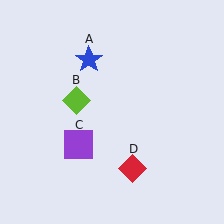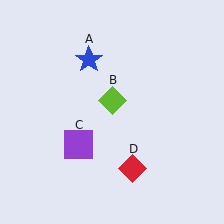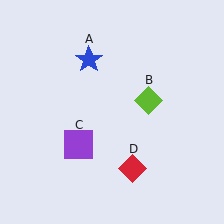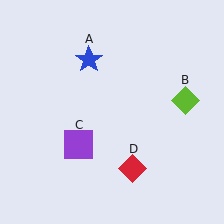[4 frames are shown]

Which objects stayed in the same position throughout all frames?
Blue star (object A) and purple square (object C) and red diamond (object D) remained stationary.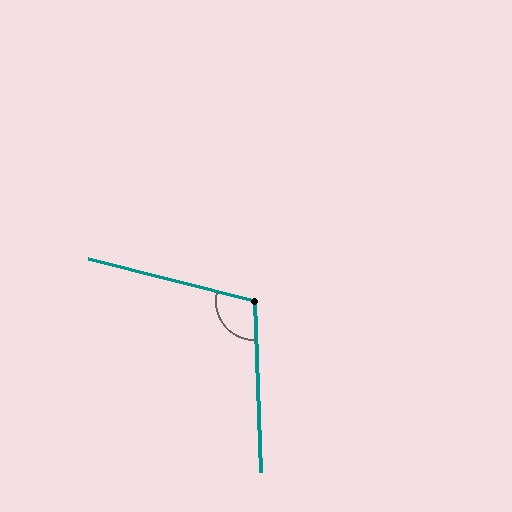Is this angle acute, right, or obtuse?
It is obtuse.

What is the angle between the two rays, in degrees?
Approximately 106 degrees.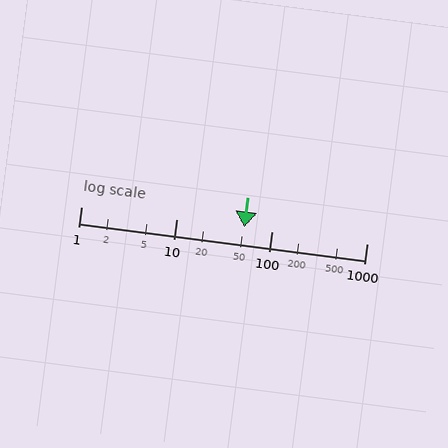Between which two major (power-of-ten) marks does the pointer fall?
The pointer is between 10 and 100.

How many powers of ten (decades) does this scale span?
The scale spans 3 decades, from 1 to 1000.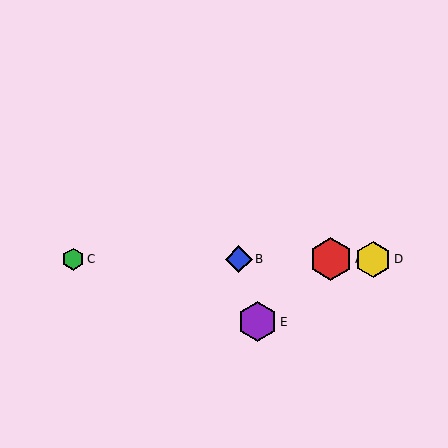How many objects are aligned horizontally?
4 objects (A, B, C, D) are aligned horizontally.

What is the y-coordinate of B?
Object B is at y≈259.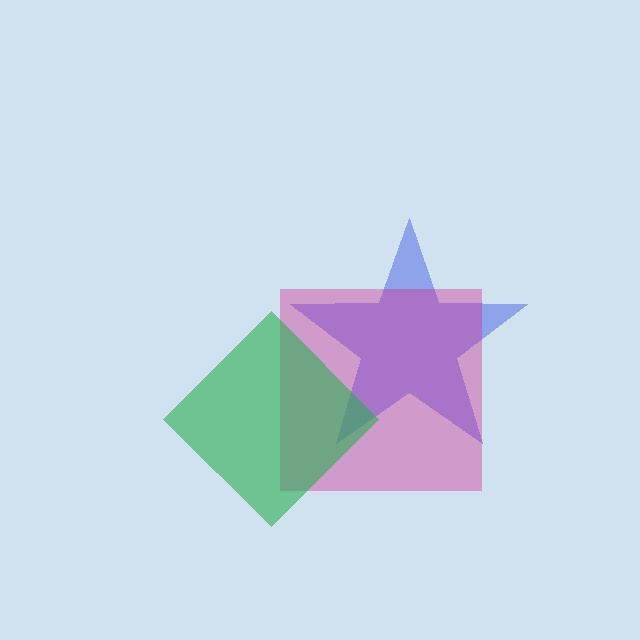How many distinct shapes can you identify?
There are 3 distinct shapes: a blue star, a magenta square, a green diamond.